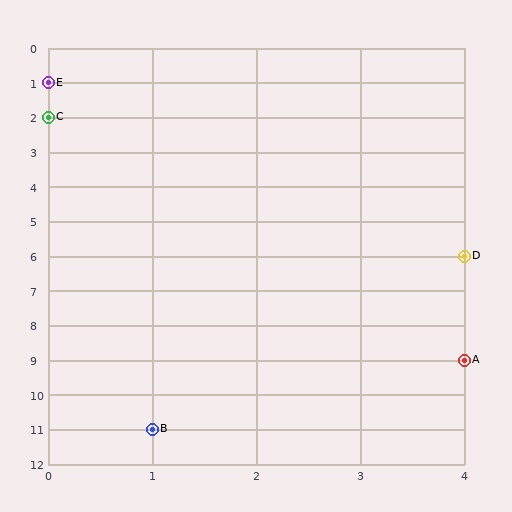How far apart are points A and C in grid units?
Points A and C are 4 columns and 7 rows apart (about 8.1 grid units diagonally).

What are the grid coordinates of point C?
Point C is at grid coordinates (0, 2).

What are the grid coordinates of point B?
Point B is at grid coordinates (1, 11).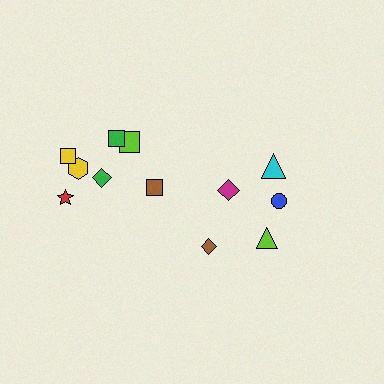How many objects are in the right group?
There are 5 objects.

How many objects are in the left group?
There are 7 objects.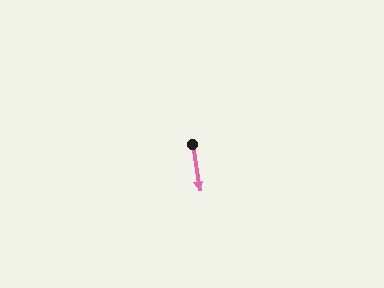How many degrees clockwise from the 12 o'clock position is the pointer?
Approximately 171 degrees.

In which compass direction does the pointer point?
South.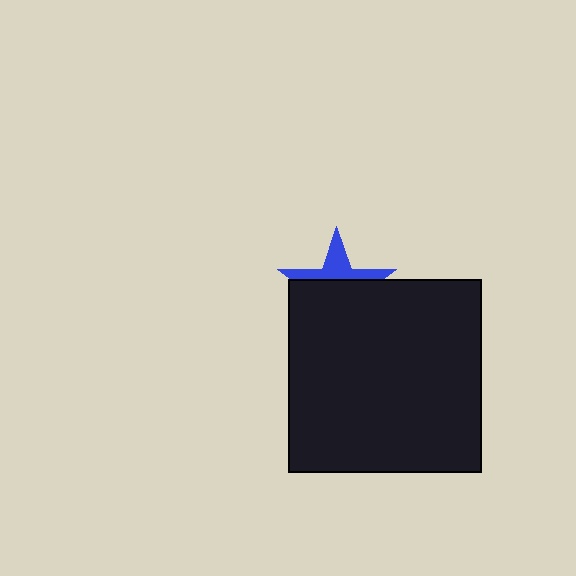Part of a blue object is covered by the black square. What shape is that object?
It is a star.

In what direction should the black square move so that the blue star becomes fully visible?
The black square should move down. That is the shortest direction to clear the overlap and leave the blue star fully visible.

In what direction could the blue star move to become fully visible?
The blue star could move up. That would shift it out from behind the black square entirely.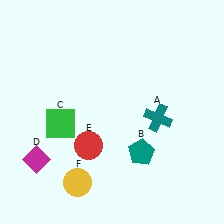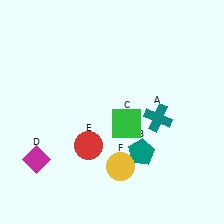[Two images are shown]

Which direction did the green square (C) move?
The green square (C) moved right.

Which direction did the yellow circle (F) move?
The yellow circle (F) moved right.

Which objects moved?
The objects that moved are: the green square (C), the yellow circle (F).